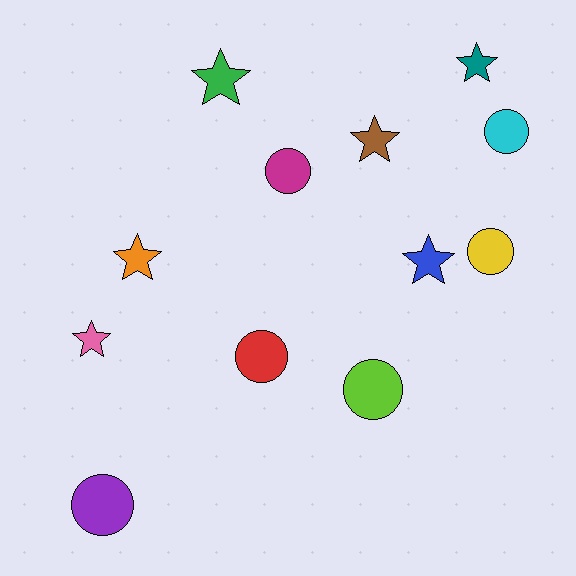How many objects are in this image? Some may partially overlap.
There are 12 objects.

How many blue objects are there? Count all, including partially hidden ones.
There is 1 blue object.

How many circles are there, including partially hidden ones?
There are 6 circles.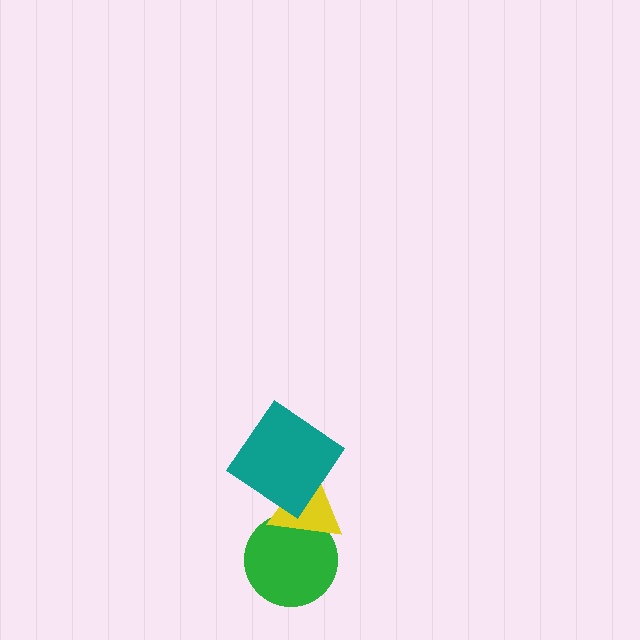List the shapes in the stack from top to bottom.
From top to bottom: the teal diamond, the yellow triangle, the green circle.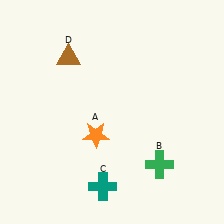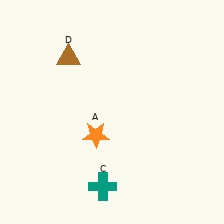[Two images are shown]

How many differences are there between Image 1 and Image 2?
There is 1 difference between the two images.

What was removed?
The green cross (B) was removed in Image 2.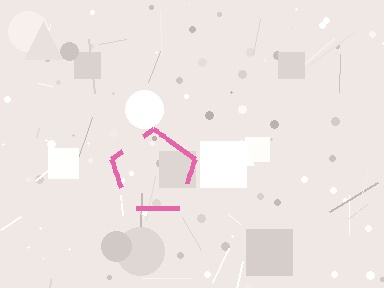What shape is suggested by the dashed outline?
The dashed outline suggests a pentagon.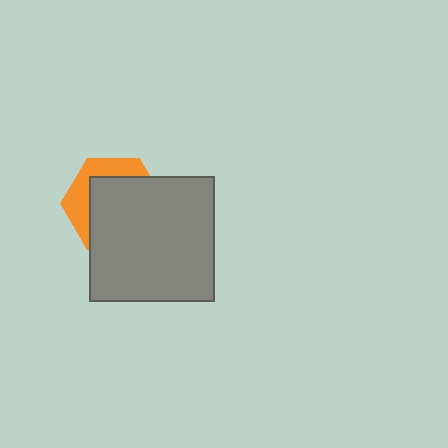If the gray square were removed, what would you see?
You would see the complete orange hexagon.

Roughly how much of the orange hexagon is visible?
A small part of it is visible (roughly 34%).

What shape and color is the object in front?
The object in front is a gray square.